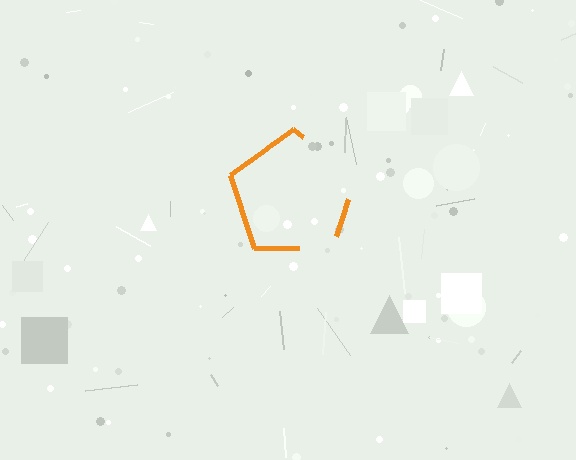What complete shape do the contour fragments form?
The contour fragments form a pentagon.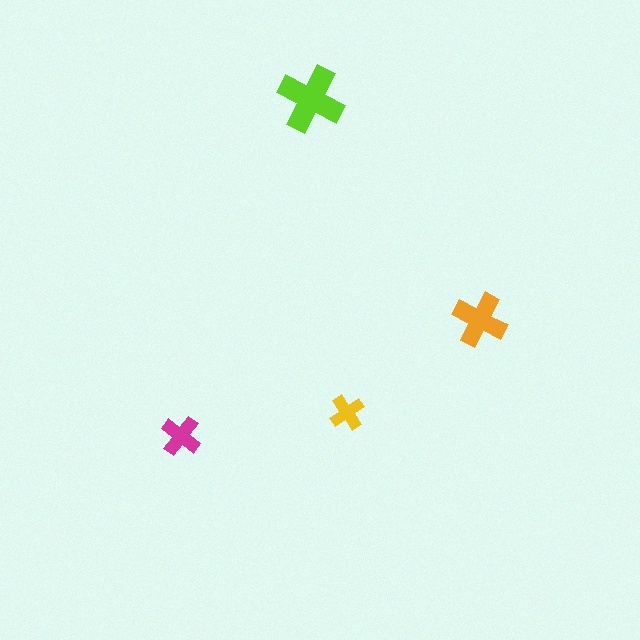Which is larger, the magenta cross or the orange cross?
The orange one.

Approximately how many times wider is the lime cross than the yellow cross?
About 2 times wider.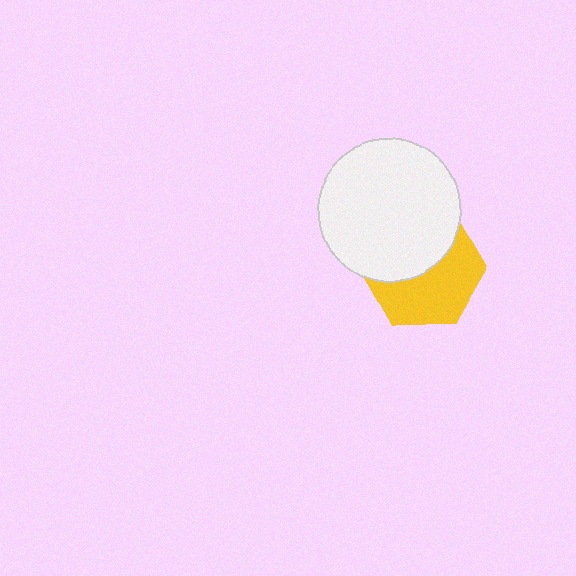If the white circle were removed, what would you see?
You would see the complete yellow hexagon.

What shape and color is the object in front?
The object in front is a white circle.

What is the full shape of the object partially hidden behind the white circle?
The partially hidden object is a yellow hexagon.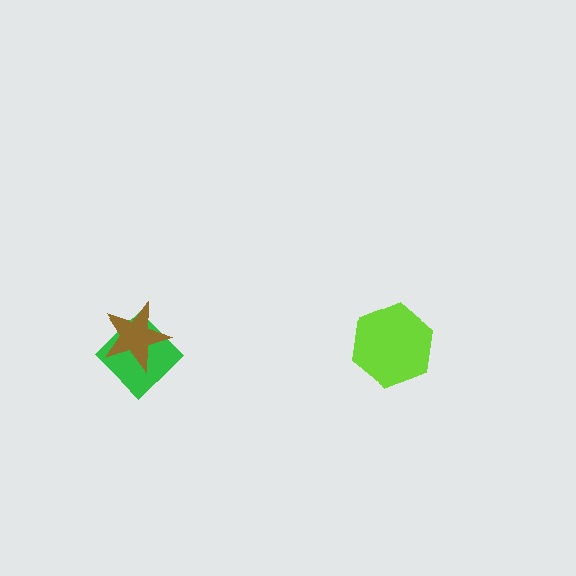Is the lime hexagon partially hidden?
No, no other shape covers it.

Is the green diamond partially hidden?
Yes, it is partially covered by another shape.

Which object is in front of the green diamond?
The brown star is in front of the green diamond.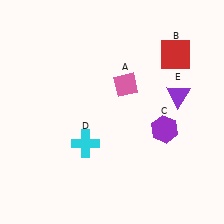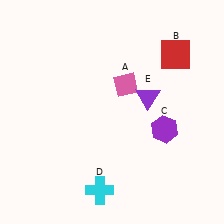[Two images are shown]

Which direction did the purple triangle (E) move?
The purple triangle (E) moved left.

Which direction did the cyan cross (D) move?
The cyan cross (D) moved down.